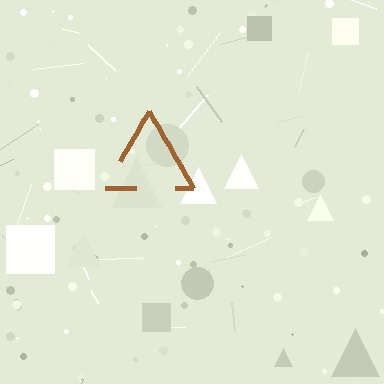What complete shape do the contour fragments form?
The contour fragments form a triangle.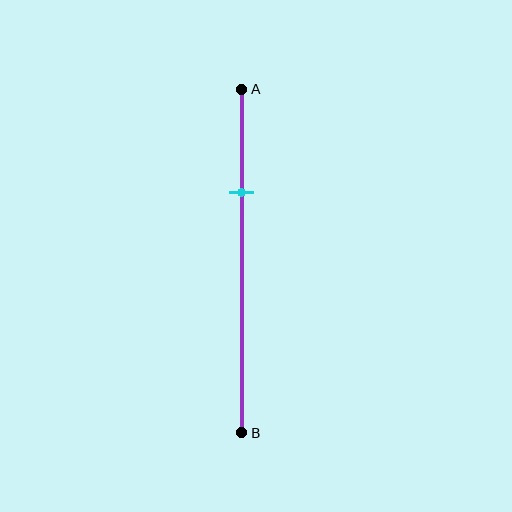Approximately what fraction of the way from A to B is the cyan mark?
The cyan mark is approximately 30% of the way from A to B.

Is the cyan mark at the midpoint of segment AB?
No, the mark is at about 30% from A, not at the 50% midpoint.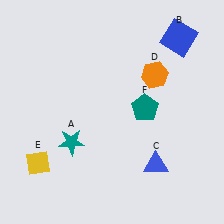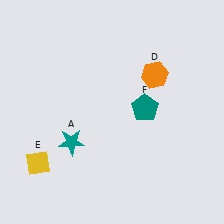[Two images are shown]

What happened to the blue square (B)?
The blue square (B) was removed in Image 2. It was in the top-right area of Image 1.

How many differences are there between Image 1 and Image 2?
There are 2 differences between the two images.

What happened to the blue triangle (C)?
The blue triangle (C) was removed in Image 2. It was in the bottom-right area of Image 1.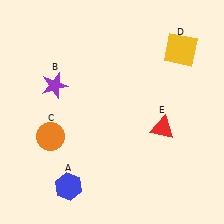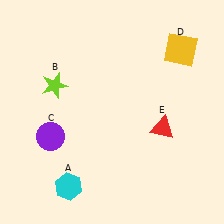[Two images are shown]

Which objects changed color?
A changed from blue to cyan. B changed from purple to lime. C changed from orange to purple.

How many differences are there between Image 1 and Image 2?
There are 3 differences between the two images.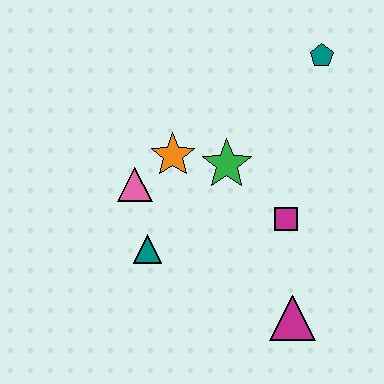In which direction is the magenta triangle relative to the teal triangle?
The magenta triangle is to the right of the teal triangle.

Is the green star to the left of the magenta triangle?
Yes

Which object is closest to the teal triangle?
The pink triangle is closest to the teal triangle.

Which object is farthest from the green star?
The magenta triangle is farthest from the green star.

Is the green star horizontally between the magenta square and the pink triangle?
Yes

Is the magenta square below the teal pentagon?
Yes